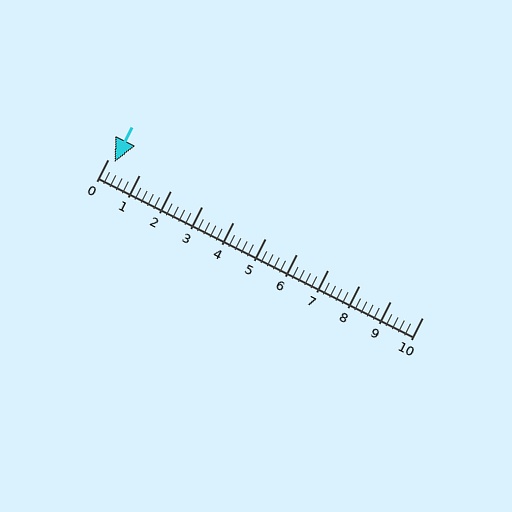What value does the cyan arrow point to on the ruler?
The cyan arrow points to approximately 0.2.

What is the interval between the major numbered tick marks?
The major tick marks are spaced 1 units apart.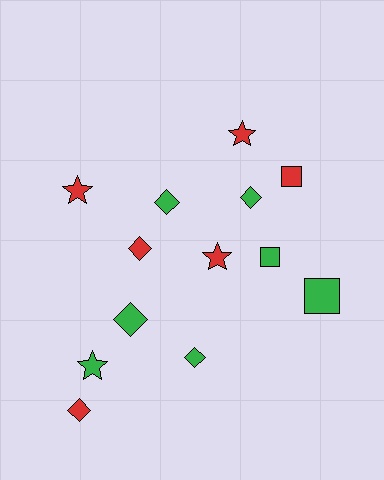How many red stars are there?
There are 3 red stars.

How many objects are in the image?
There are 13 objects.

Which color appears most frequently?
Green, with 7 objects.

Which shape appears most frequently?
Diamond, with 6 objects.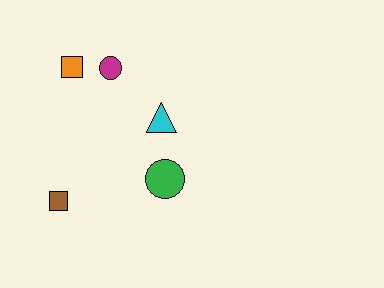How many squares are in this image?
There are 2 squares.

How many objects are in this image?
There are 5 objects.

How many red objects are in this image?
There are no red objects.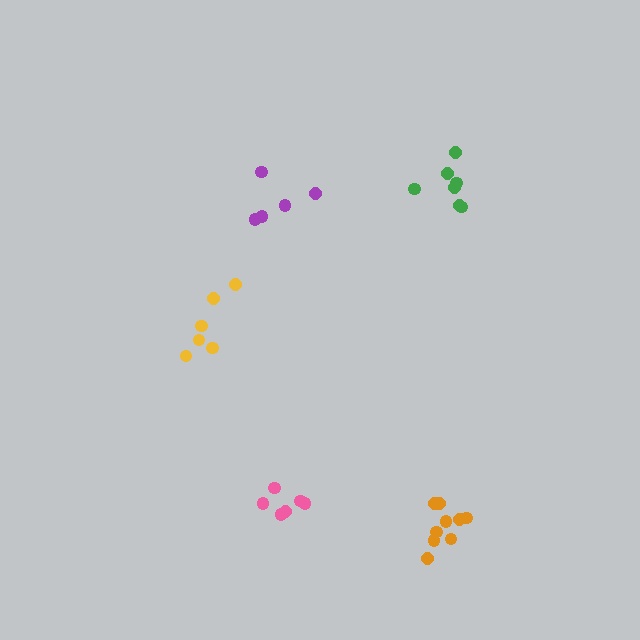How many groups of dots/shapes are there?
There are 5 groups.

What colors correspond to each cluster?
The clusters are colored: purple, orange, green, yellow, pink.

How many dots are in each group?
Group 1: 5 dots, Group 2: 9 dots, Group 3: 7 dots, Group 4: 6 dots, Group 5: 6 dots (33 total).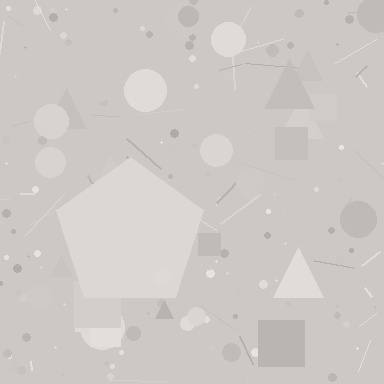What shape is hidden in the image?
A pentagon is hidden in the image.